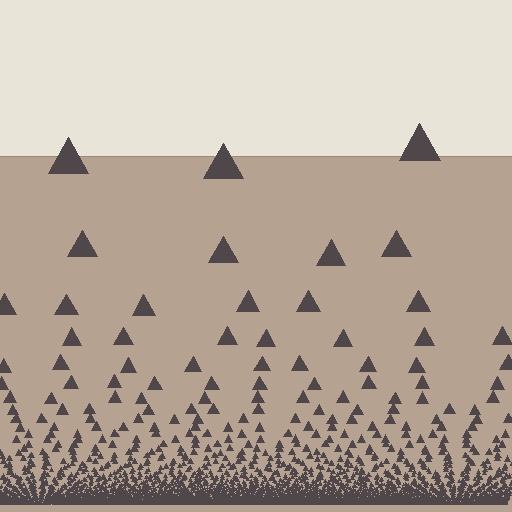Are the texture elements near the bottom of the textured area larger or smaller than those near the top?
Smaller. The gradient is inverted — elements near the bottom are smaller and denser.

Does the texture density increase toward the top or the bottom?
Density increases toward the bottom.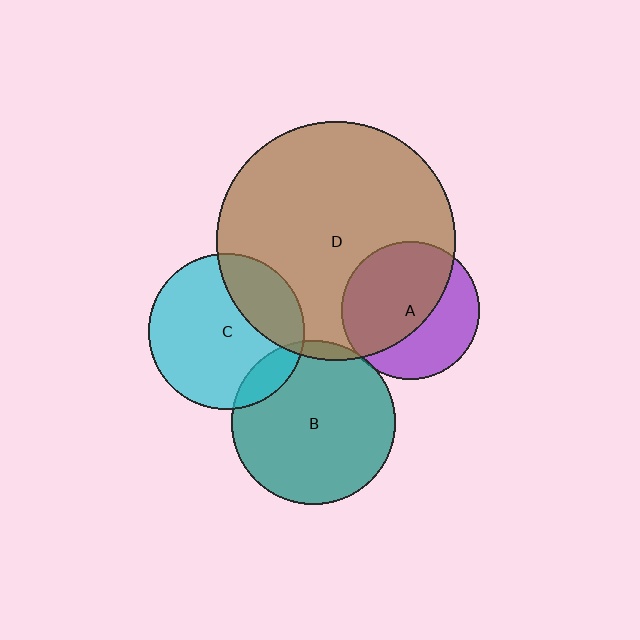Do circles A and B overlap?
Yes.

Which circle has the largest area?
Circle D (brown).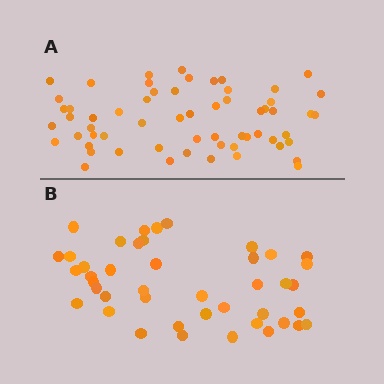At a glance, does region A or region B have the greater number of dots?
Region A (the top region) has more dots.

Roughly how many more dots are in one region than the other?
Region A has approximately 15 more dots than region B.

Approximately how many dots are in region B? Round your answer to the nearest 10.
About 40 dots. (The exact count is 43, which rounds to 40.)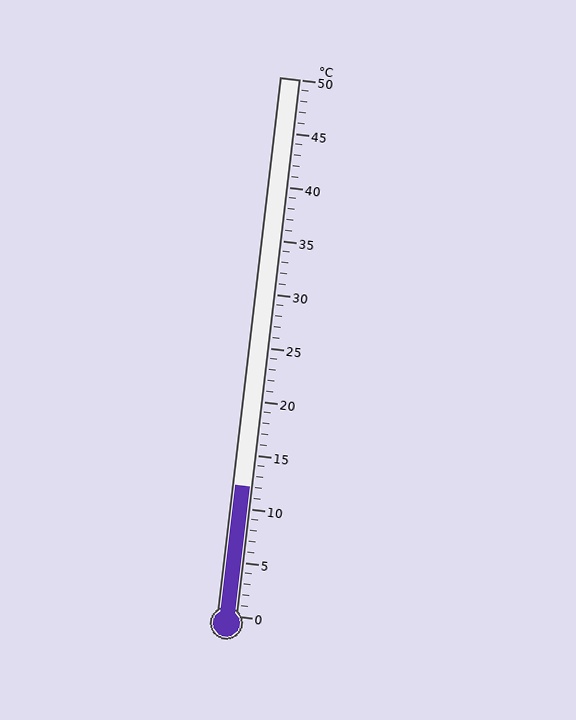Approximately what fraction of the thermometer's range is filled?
The thermometer is filled to approximately 25% of its range.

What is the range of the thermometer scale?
The thermometer scale ranges from 0°C to 50°C.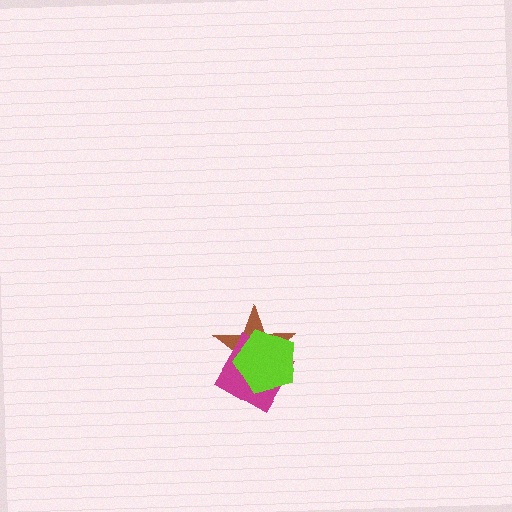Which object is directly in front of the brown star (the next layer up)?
The magenta diamond is directly in front of the brown star.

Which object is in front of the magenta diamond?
The lime pentagon is in front of the magenta diamond.